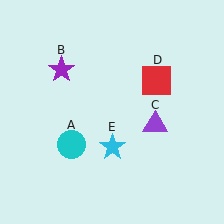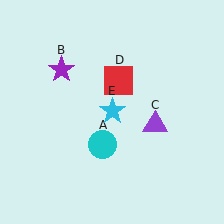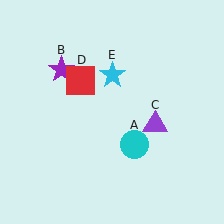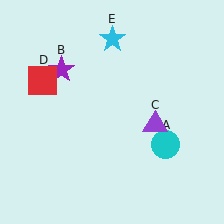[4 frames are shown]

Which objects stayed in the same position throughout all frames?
Purple star (object B) and purple triangle (object C) remained stationary.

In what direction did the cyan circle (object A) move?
The cyan circle (object A) moved right.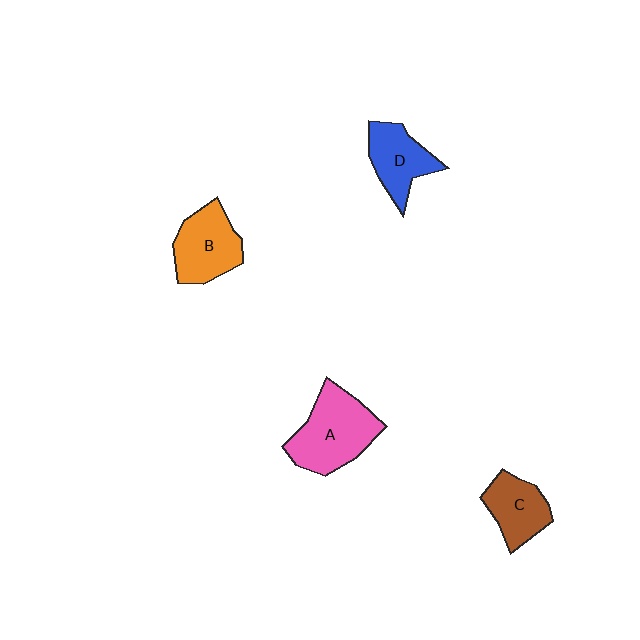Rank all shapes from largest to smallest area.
From largest to smallest: A (pink), B (orange), D (blue), C (brown).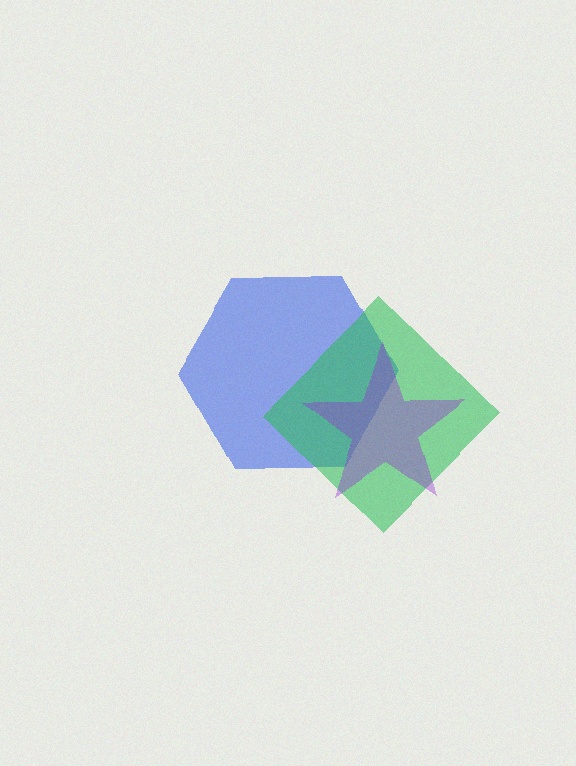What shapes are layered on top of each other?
The layered shapes are: a blue hexagon, a green diamond, a purple star.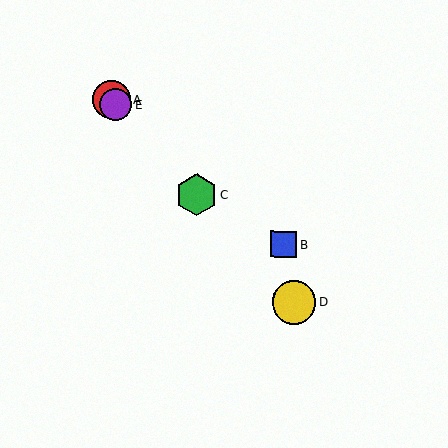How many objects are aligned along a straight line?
4 objects (A, C, D, E) are aligned along a straight line.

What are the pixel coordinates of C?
Object C is at (197, 194).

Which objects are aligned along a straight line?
Objects A, C, D, E are aligned along a straight line.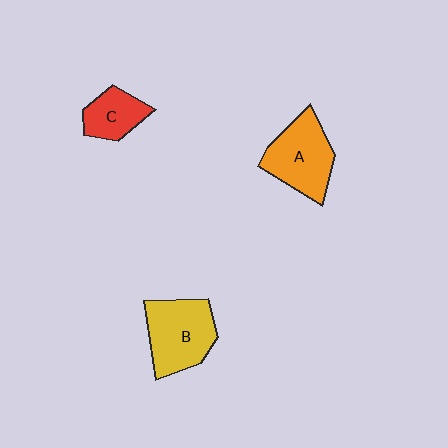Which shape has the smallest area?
Shape C (red).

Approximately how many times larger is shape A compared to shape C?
Approximately 1.7 times.